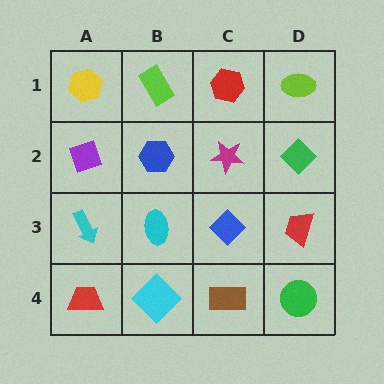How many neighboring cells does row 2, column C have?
4.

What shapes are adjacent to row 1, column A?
A purple diamond (row 2, column A), a lime rectangle (row 1, column B).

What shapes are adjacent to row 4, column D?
A red trapezoid (row 3, column D), a brown rectangle (row 4, column C).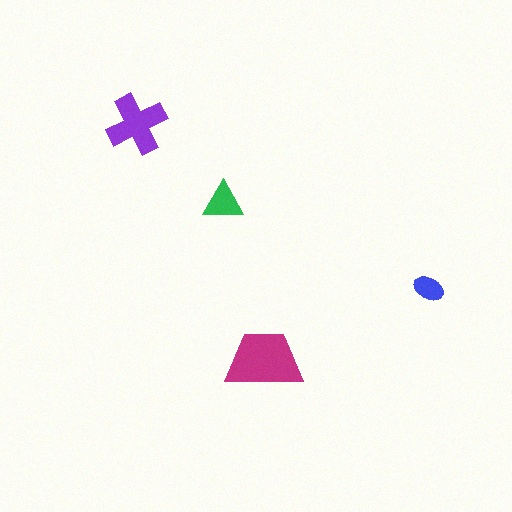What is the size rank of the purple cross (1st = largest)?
2nd.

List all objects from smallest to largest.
The blue ellipse, the green triangle, the purple cross, the magenta trapezoid.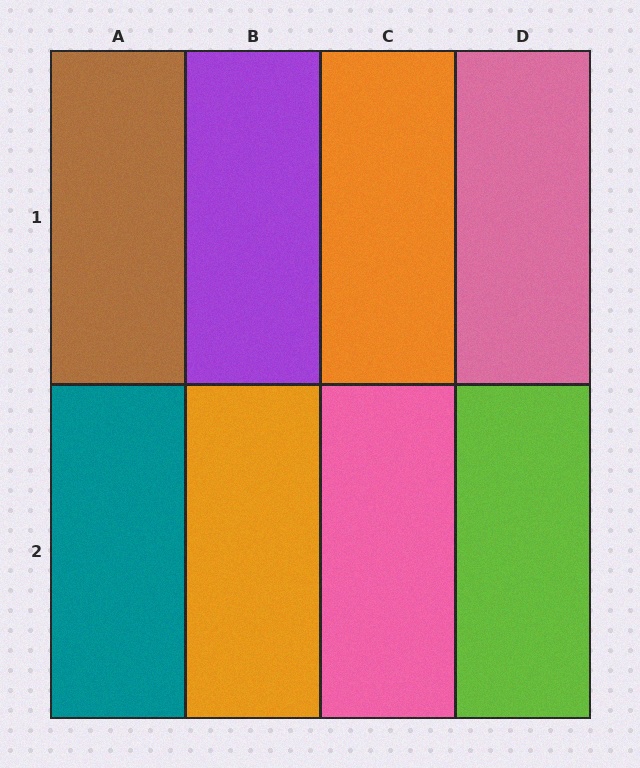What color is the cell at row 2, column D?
Lime.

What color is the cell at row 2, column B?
Orange.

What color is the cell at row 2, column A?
Teal.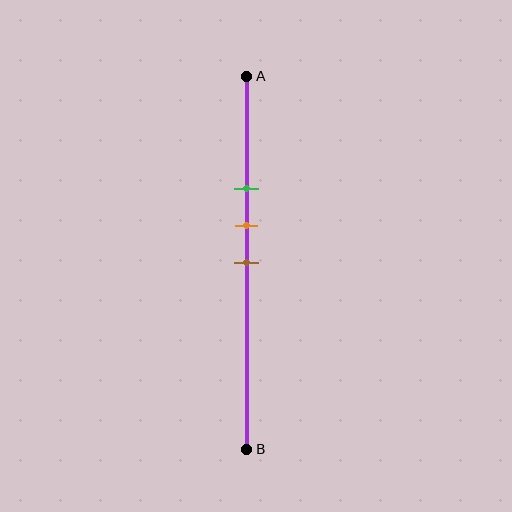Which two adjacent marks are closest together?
The orange and brown marks are the closest adjacent pair.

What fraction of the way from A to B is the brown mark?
The brown mark is approximately 50% (0.5) of the way from A to B.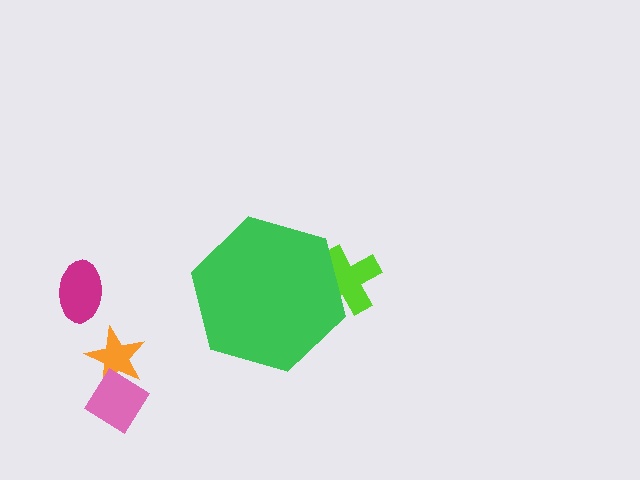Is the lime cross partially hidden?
Yes, the lime cross is partially hidden behind the green hexagon.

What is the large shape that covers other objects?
A green hexagon.